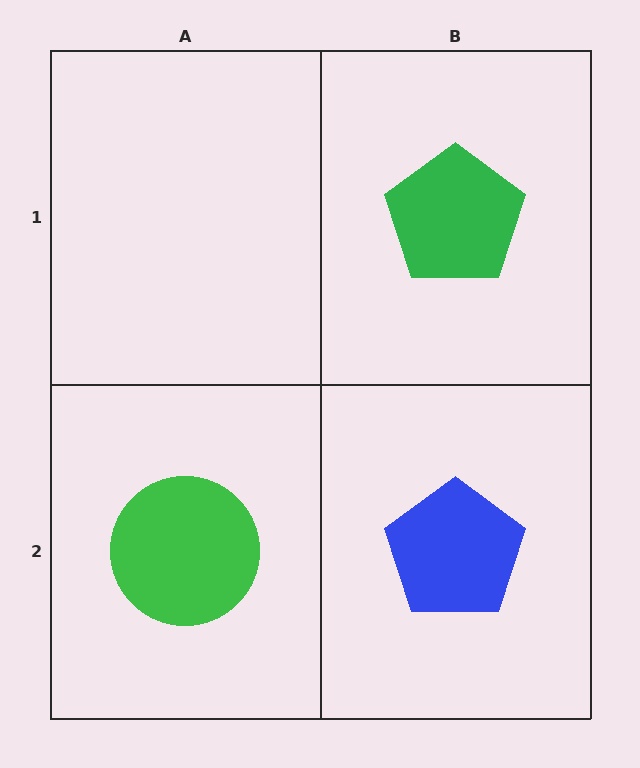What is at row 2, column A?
A green circle.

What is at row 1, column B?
A green pentagon.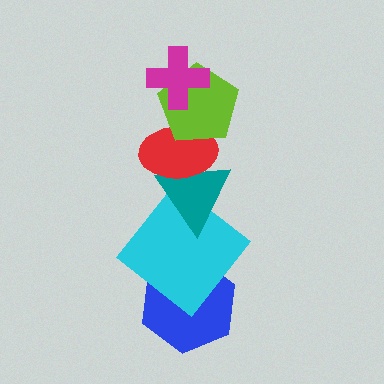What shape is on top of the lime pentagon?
The magenta cross is on top of the lime pentagon.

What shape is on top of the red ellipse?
The lime pentagon is on top of the red ellipse.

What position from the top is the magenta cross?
The magenta cross is 1st from the top.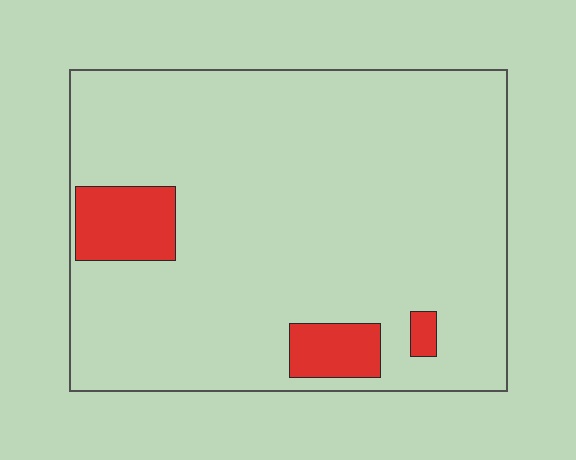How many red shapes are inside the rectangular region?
3.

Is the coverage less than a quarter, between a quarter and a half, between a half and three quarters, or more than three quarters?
Less than a quarter.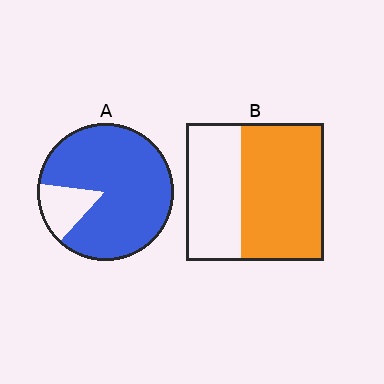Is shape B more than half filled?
Yes.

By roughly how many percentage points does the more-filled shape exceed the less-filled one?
By roughly 25 percentage points (A over B).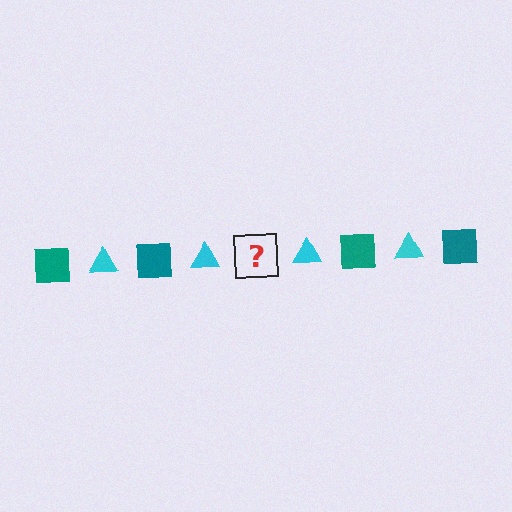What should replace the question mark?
The question mark should be replaced with a teal square.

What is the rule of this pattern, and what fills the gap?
The rule is that the pattern alternates between teal square and cyan triangle. The gap should be filled with a teal square.